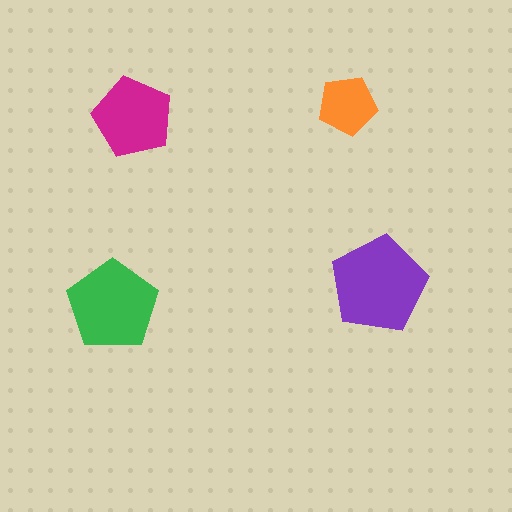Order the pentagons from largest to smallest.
the purple one, the green one, the magenta one, the orange one.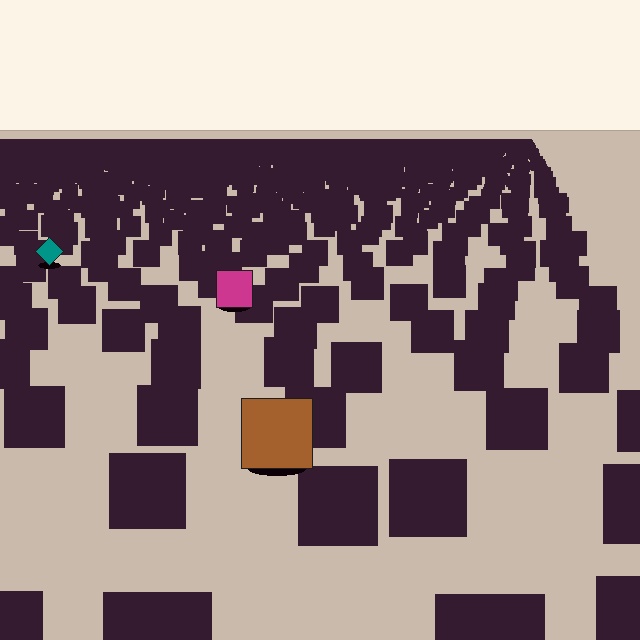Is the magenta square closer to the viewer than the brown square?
No. The brown square is closer — you can tell from the texture gradient: the ground texture is coarser near it.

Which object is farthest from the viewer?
The teal diamond is farthest from the viewer. It appears smaller and the ground texture around it is denser.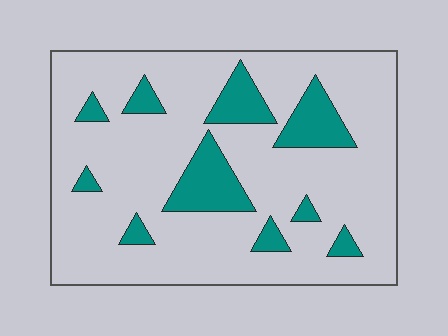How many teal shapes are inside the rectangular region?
10.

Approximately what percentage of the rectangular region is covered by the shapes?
Approximately 15%.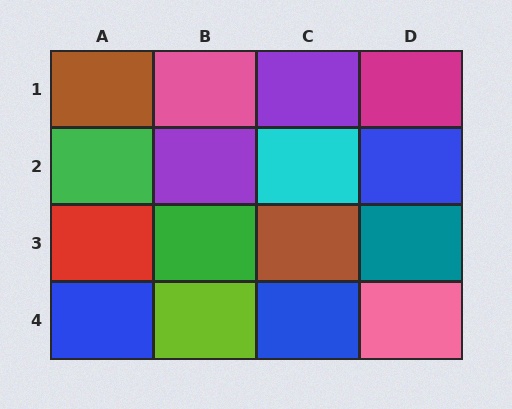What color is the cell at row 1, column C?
Purple.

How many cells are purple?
2 cells are purple.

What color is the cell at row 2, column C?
Cyan.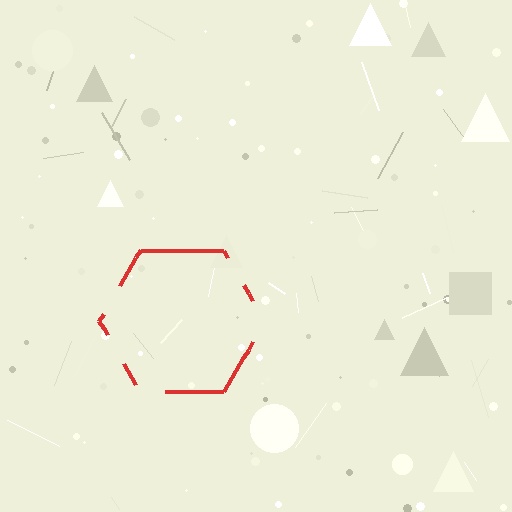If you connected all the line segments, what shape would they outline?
They would outline a hexagon.